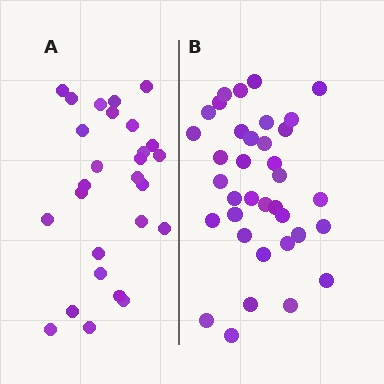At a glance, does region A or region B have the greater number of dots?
Region B (the right region) has more dots.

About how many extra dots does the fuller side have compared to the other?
Region B has roughly 8 or so more dots than region A.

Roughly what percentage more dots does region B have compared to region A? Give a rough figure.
About 35% more.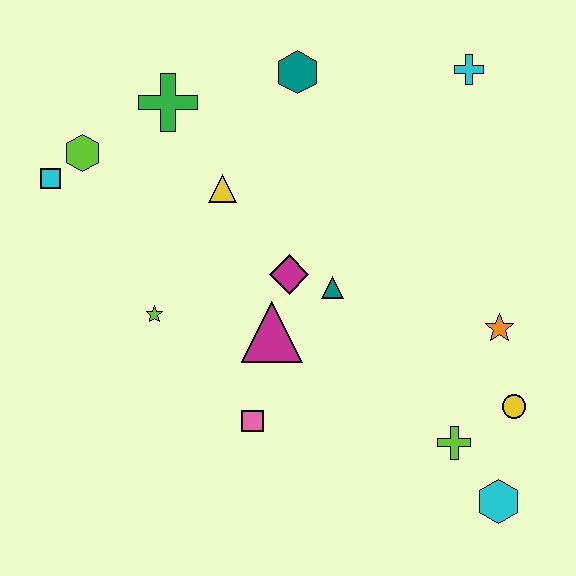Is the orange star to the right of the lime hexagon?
Yes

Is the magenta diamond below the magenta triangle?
No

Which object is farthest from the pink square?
The cyan cross is farthest from the pink square.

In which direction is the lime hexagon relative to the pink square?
The lime hexagon is above the pink square.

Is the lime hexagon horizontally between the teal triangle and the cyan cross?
No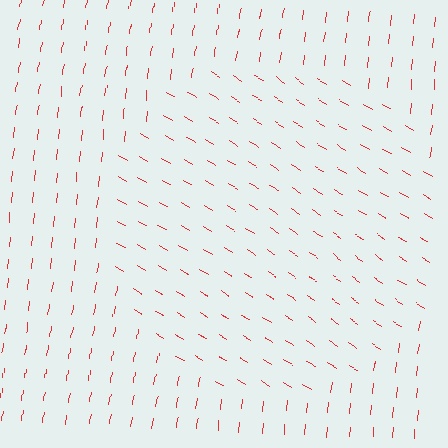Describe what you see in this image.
The image is filled with small red line segments. A circle region in the image has lines oriented differently from the surrounding lines, creating a visible texture boundary.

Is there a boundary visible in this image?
Yes, there is a texture boundary formed by a change in line orientation.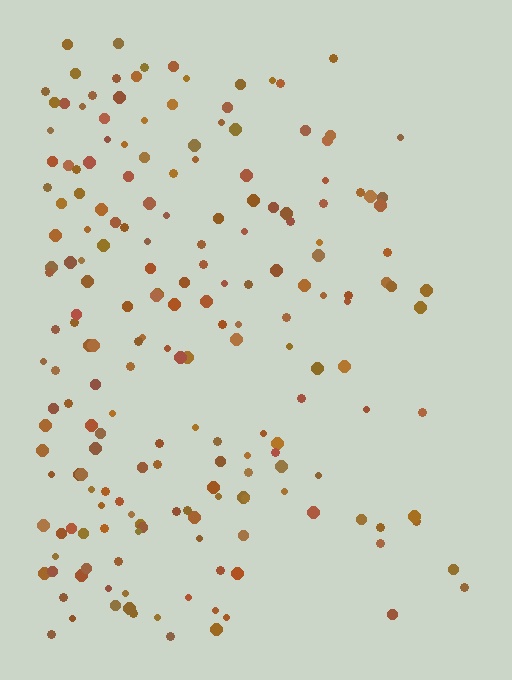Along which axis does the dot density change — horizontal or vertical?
Horizontal.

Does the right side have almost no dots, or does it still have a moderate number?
Still a moderate number, just noticeably fewer than the left.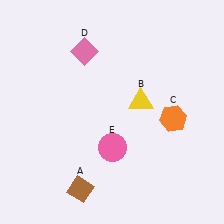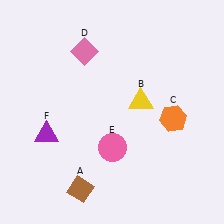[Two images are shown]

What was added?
A purple triangle (F) was added in Image 2.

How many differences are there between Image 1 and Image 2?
There is 1 difference between the two images.